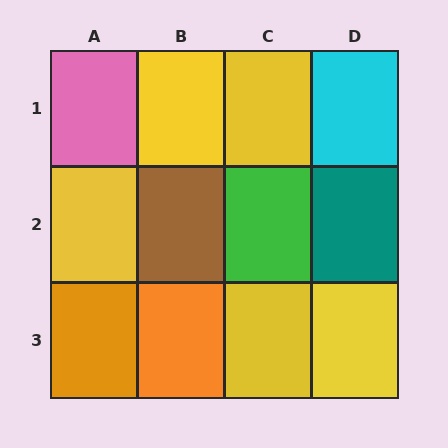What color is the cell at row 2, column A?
Yellow.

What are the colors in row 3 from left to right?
Orange, orange, yellow, yellow.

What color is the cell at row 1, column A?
Pink.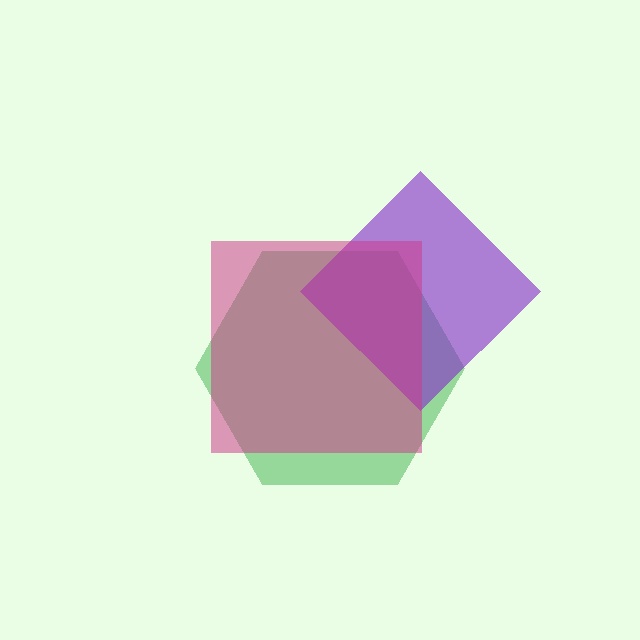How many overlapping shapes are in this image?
There are 3 overlapping shapes in the image.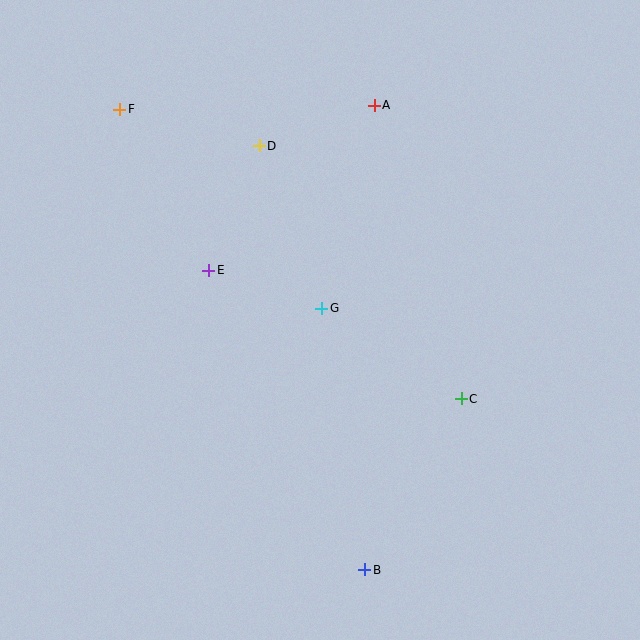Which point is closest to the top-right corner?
Point A is closest to the top-right corner.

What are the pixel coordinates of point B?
Point B is at (365, 570).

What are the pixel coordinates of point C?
Point C is at (461, 399).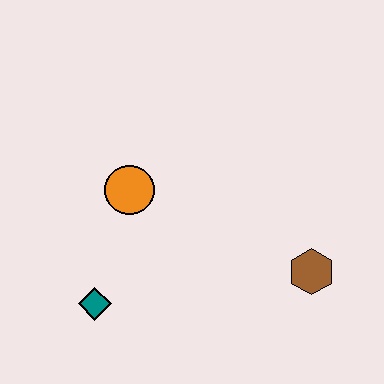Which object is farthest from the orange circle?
The brown hexagon is farthest from the orange circle.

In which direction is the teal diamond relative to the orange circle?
The teal diamond is below the orange circle.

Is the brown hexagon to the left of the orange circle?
No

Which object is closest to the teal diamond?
The orange circle is closest to the teal diamond.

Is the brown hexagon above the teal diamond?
Yes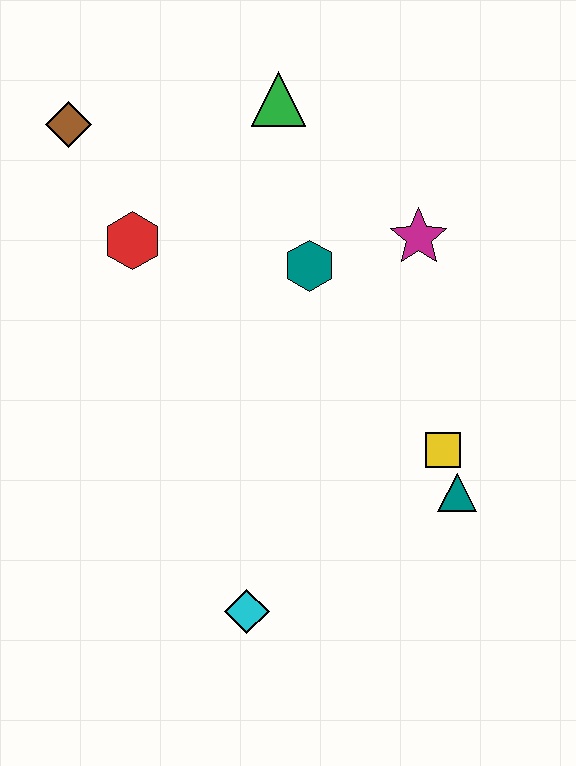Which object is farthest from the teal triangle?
The brown diamond is farthest from the teal triangle.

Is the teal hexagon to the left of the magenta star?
Yes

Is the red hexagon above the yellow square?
Yes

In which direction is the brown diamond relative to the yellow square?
The brown diamond is to the left of the yellow square.